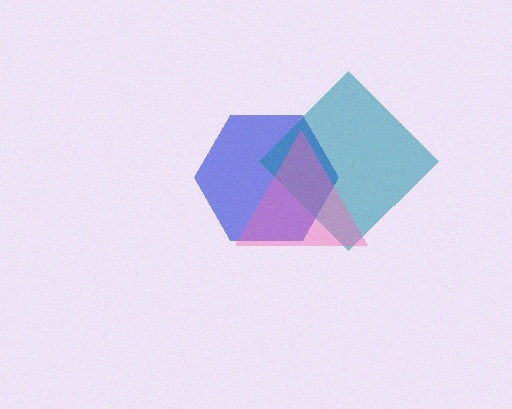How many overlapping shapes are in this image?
There are 3 overlapping shapes in the image.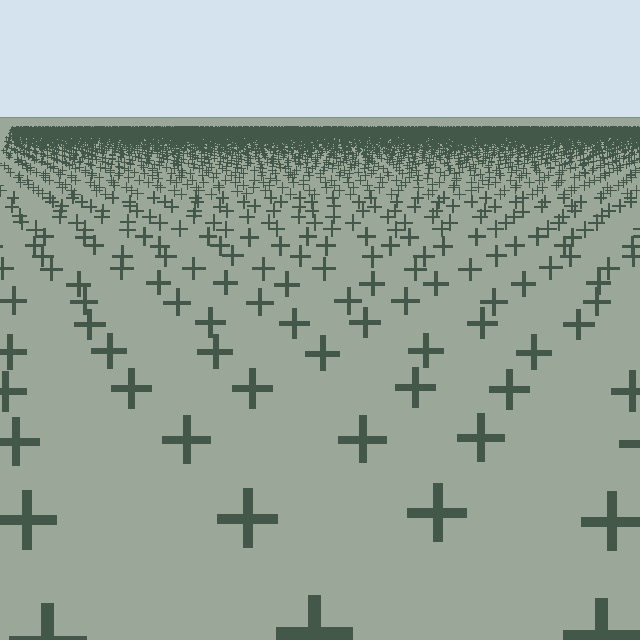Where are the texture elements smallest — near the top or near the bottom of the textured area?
Near the top.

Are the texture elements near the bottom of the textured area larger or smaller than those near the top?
Larger. Near the bottom, elements are closer to the viewer and appear at a bigger on-screen size.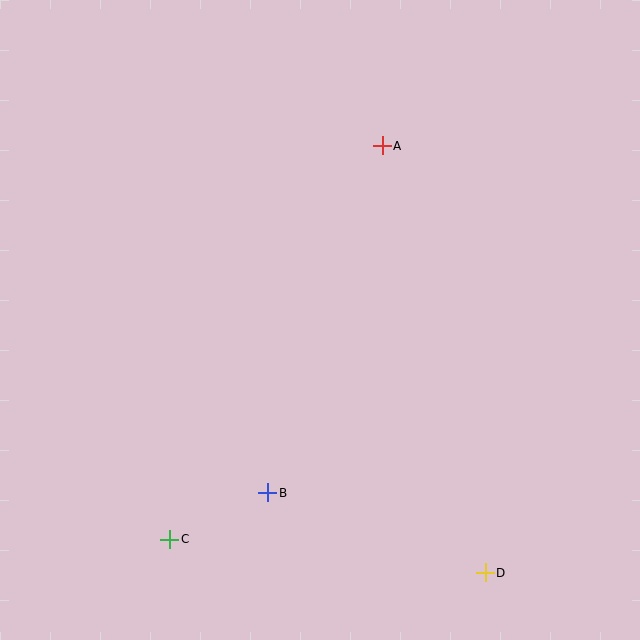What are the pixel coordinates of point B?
Point B is at (268, 493).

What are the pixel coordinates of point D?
Point D is at (485, 573).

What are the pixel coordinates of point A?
Point A is at (382, 146).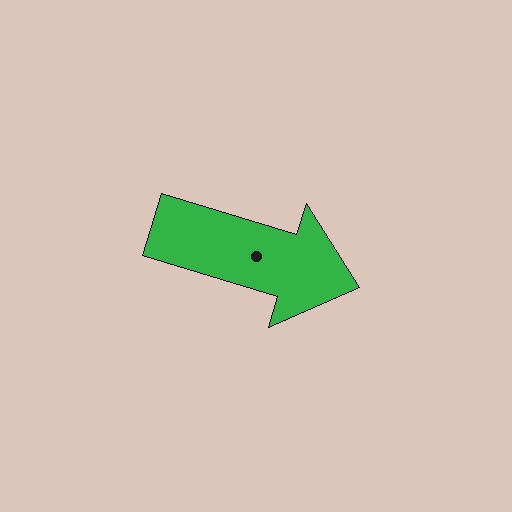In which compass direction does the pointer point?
East.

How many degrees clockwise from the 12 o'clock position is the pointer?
Approximately 107 degrees.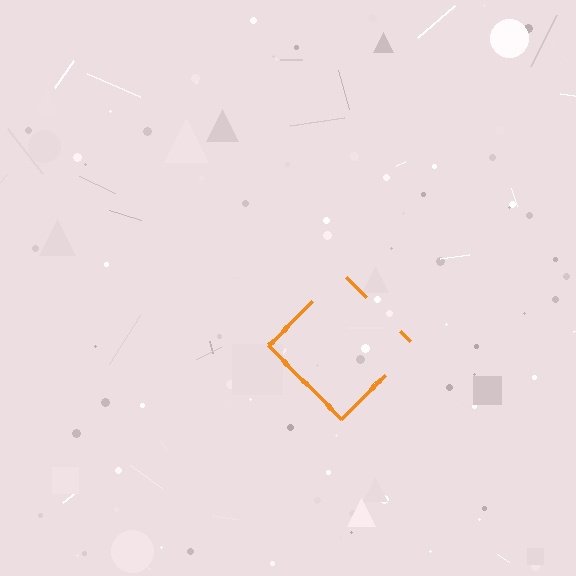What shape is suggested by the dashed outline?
The dashed outline suggests a diamond.